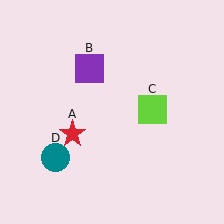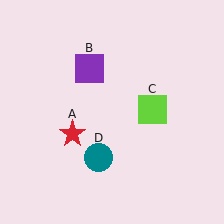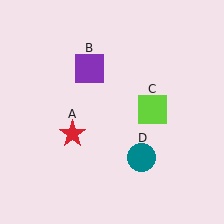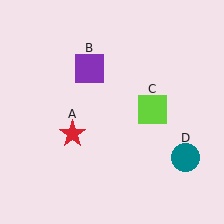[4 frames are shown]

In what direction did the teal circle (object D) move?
The teal circle (object D) moved right.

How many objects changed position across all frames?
1 object changed position: teal circle (object D).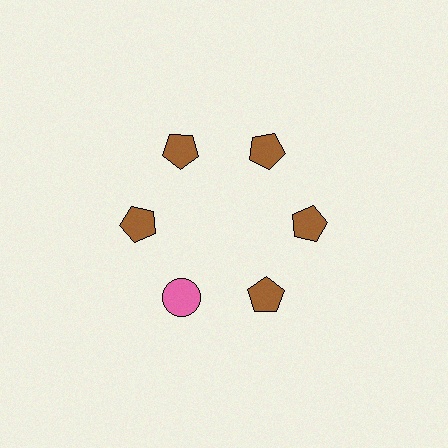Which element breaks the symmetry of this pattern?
The pink circle at roughly the 7 o'clock position breaks the symmetry. All other shapes are brown pentagons.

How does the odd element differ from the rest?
It differs in both color (pink instead of brown) and shape (circle instead of pentagon).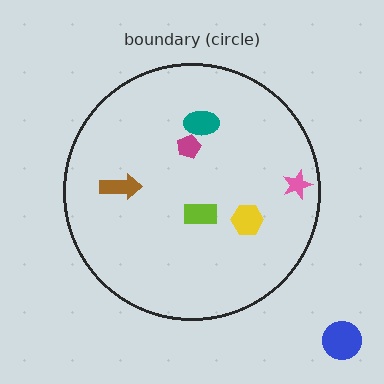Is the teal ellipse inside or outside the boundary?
Inside.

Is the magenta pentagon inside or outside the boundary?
Inside.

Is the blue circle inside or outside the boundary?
Outside.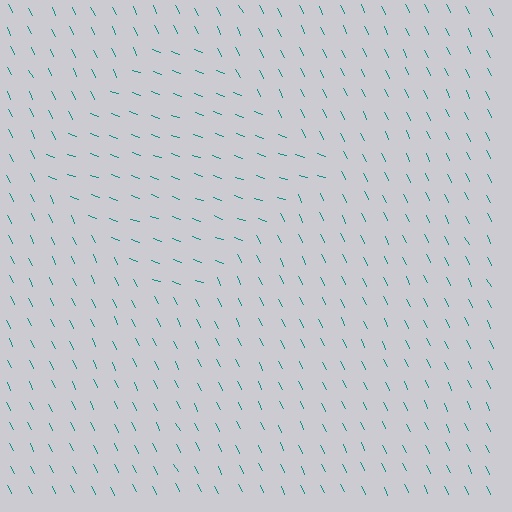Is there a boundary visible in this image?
Yes, there is a texture boundary formed by a change in line orientation.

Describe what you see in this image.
The image is filled with small teal line segments. A diamond region in the image has lines oriented differently from the surrounding lines, creating a visible texture boundary.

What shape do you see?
I see a diamond.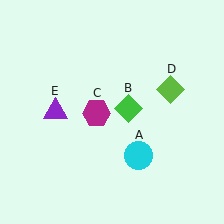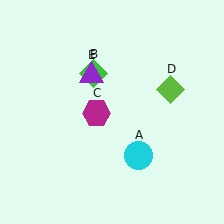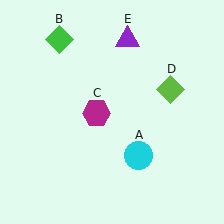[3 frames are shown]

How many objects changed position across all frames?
2 objects changed position: green diamond (object B), purple triangle (object E).